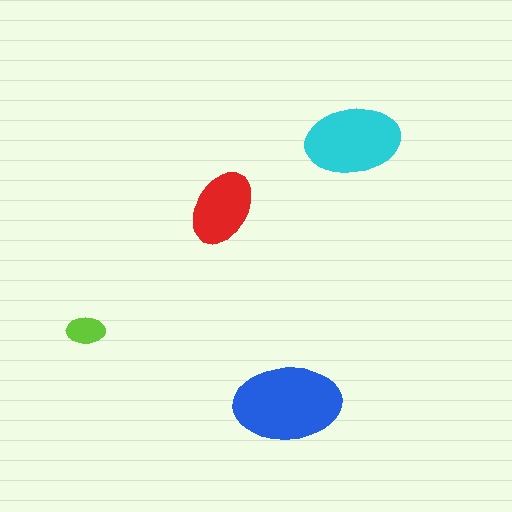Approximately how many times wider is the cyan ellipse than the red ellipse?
About 1.5 times wider.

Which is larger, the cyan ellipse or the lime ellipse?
The cyan one.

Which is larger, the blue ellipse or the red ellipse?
The blue one.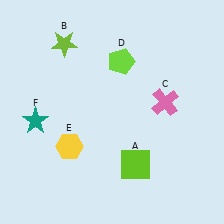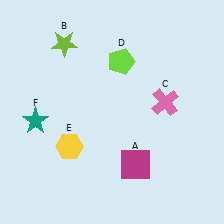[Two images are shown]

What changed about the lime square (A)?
In Image 1, A is lime. In Image 2, it changed to magenta.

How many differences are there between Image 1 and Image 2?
There is 1 difference between the two images.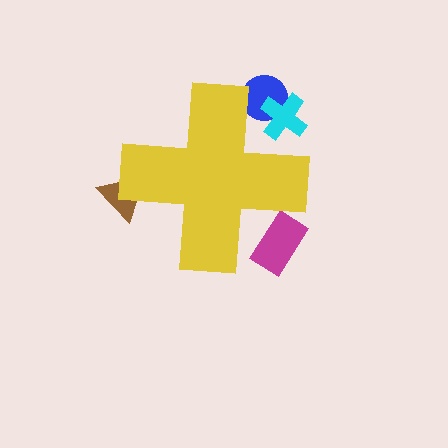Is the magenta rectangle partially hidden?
Yes, the magenta rectangle is partially hidden behind the yellow cross.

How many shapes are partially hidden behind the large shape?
4 shapes are partially hidden.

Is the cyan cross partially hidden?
Yes, the cyan cross is partially hidden behind the yellow cross.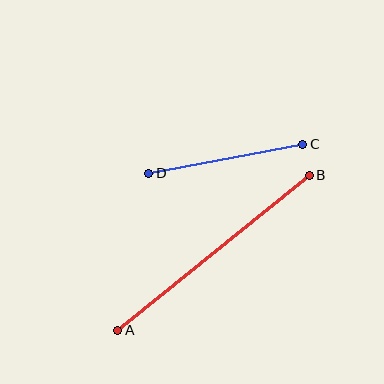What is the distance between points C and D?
The distance is approximately 157 pixels.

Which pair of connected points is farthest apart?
Points A and B are farthest apart.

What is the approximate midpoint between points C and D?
The midpoint is at approximately (226, 159) pixels.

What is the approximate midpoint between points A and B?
The midpoint is at approximately (213, 253) pixels.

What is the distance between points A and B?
The distance is approximately 246 pixels.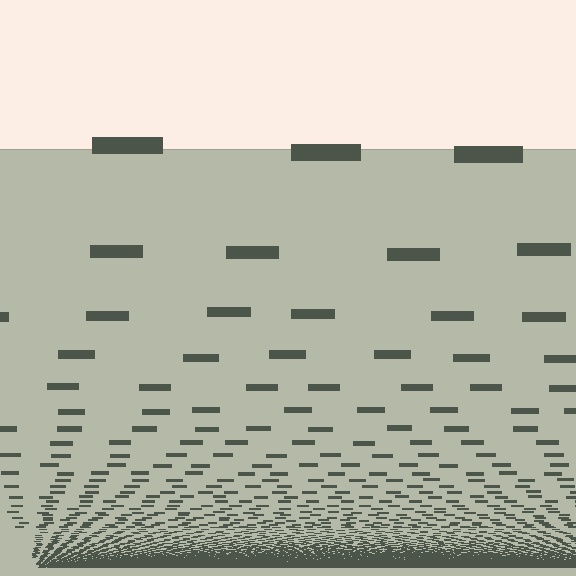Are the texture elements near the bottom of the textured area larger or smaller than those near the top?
Smaller. The gradient is inverted — elements near the bottom are smaller and denser.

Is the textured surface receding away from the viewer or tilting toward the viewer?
The surface appears to tilt toward the viewer. Texture elements get larger and sparser toward the top.